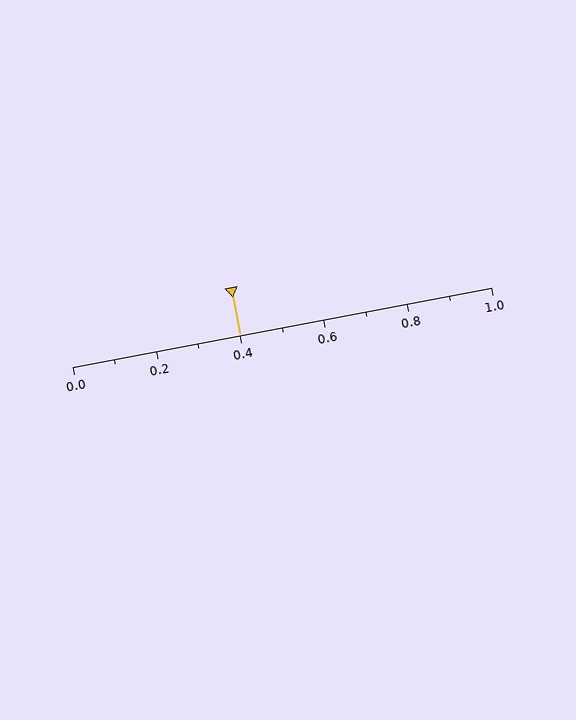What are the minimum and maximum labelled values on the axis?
The axis runs from 0.0 to 1.0.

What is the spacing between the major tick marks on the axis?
The major ticks are spaced 0.2 apart.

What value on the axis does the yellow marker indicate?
The marker indicates approximately 0.4.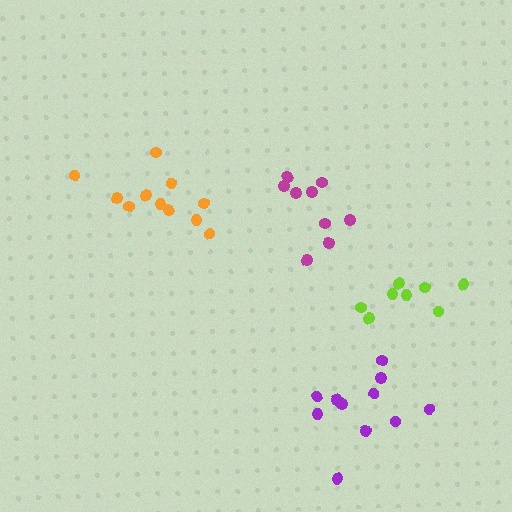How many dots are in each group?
Group 1: 8 dots, Group 2: 11 dots, Group 3: 11 dots, Group 4: 9 dots (39 total).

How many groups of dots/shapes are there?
There are 4 groups.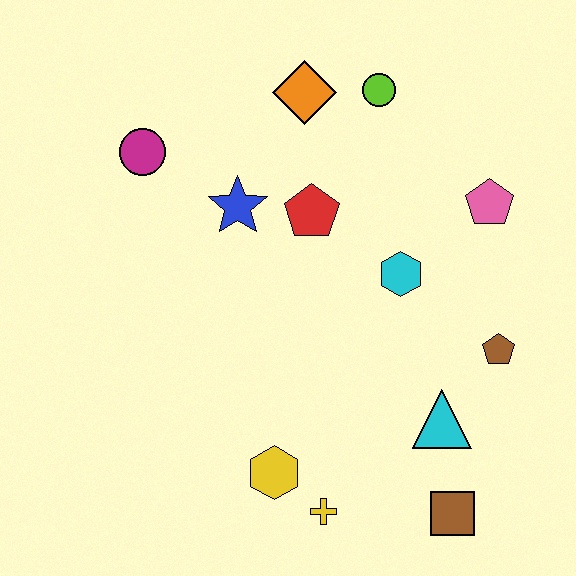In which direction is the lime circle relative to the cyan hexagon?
The lime circle is above the cyan hexagon.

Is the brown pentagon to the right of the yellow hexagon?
Yes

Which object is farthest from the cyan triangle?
The magenta circle is farthest from the cyan triangle.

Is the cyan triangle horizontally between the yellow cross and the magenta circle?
No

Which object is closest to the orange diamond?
The lime circle is closest to the orange diamond.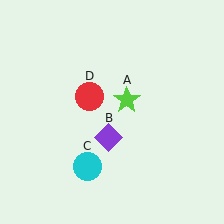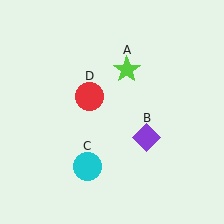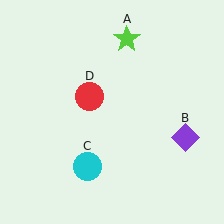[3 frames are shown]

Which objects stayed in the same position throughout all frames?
Cyan circle (object C) and red circle (object D) remained stationary.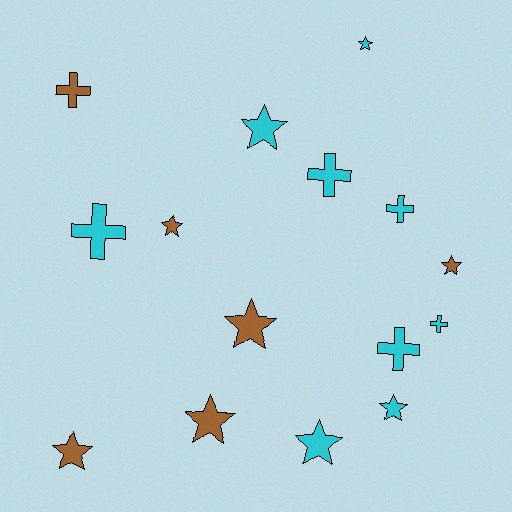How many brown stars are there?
There are 5 brown stars.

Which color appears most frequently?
Cyan, with 9 objects.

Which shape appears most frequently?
Star, with 9 objects.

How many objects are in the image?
There are 15 objects.